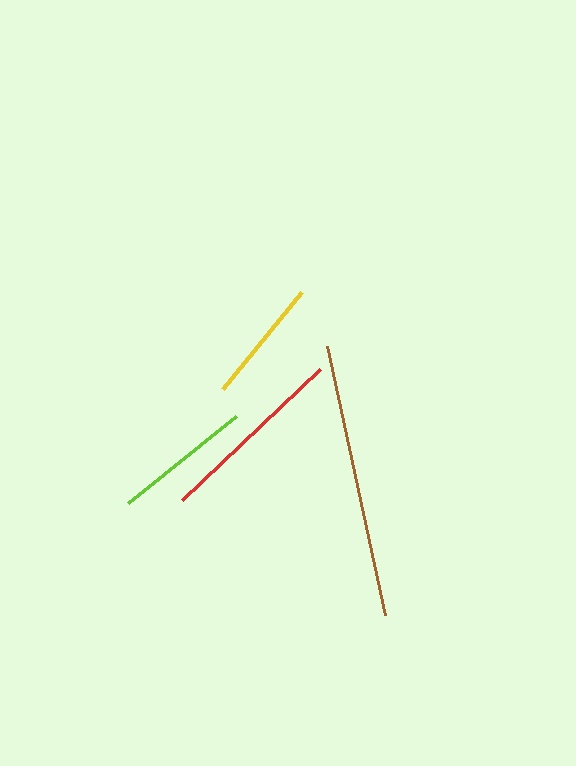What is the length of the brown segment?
The brown segment is approximately 276 pixels long.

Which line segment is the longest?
The brown line is the longest at approximately 276 pixels.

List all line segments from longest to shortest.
From longest to shortest: brown, red, lime, yellow.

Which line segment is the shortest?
The yellow line is the shortest at approximately 125 pixels.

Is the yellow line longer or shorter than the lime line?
The lime line is longer than the yellow line.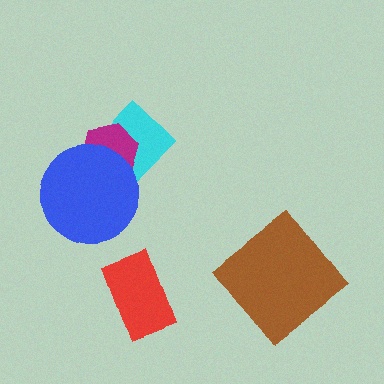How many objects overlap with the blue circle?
2 objects overlap with the blue circle.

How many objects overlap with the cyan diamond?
2 objects overlap with the cyan diamond.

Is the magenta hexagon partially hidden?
Yes, it is partially covered by another shape.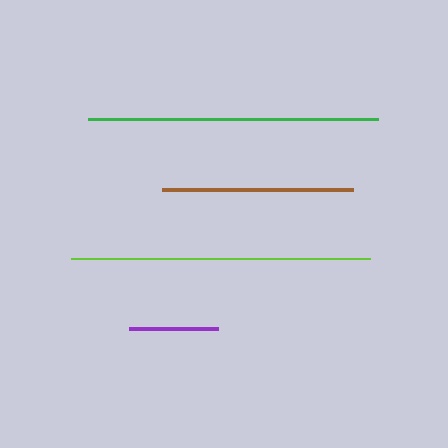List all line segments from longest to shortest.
From longest to shortest: lime, green, brown, purple.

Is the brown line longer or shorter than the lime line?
The lime line is longer than the brown line.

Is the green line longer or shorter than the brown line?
The green line is longer than the brown line.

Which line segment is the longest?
The lime line is the longest at approximately 299 pixels.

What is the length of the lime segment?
The lime segment is approximately 299 pixels long.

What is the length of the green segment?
The green segment is approximately 290 pixels long.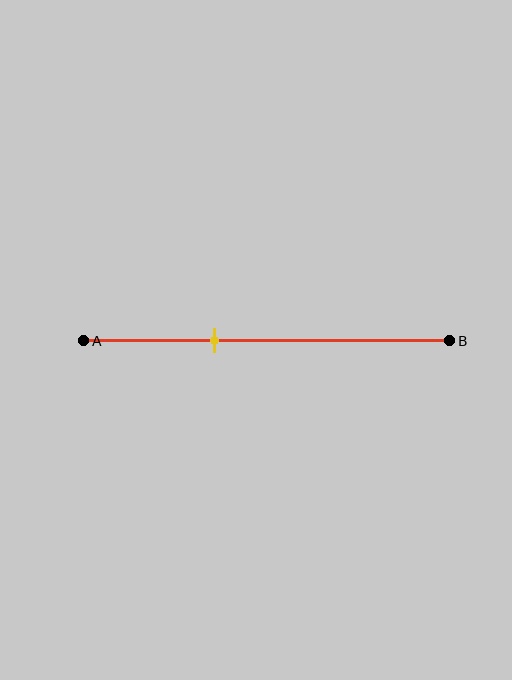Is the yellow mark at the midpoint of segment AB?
No, the mark is at about 35% from A, not at the 50% midpoint.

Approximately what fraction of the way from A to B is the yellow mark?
The yellow mark is approximately 35% of the way from A to B.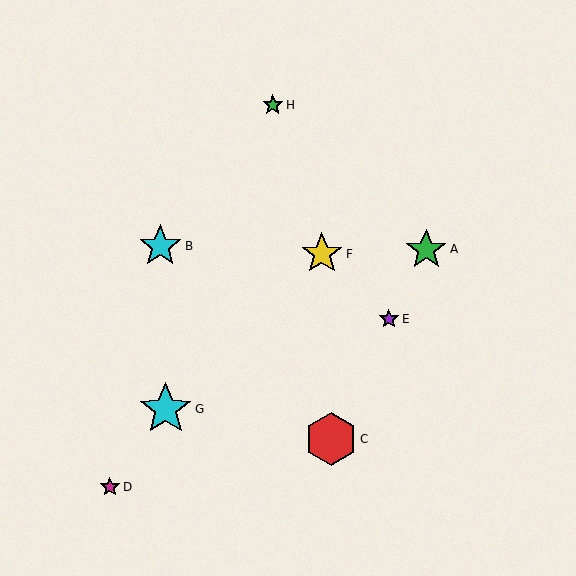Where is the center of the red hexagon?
The center of the red hexagon is at (331, 439).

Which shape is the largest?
The cyan star (labeled G) is the largest.